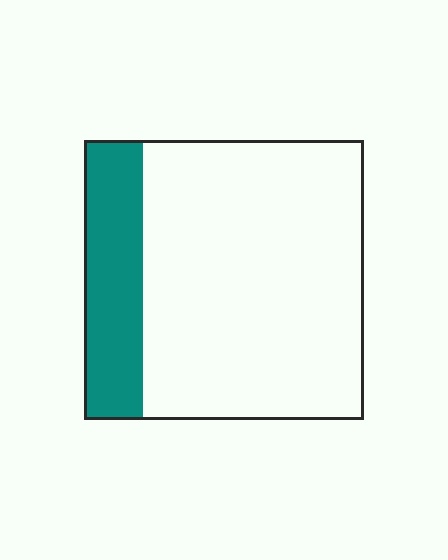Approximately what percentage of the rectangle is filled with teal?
Approximately 20%.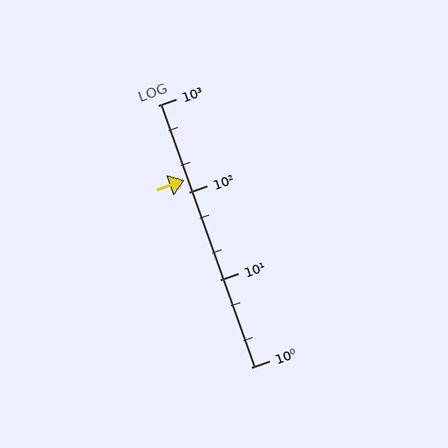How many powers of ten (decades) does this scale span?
The scale spans 3 decades, from 1 to 1000.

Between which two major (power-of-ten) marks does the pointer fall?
The pointer is between 100 and 1000.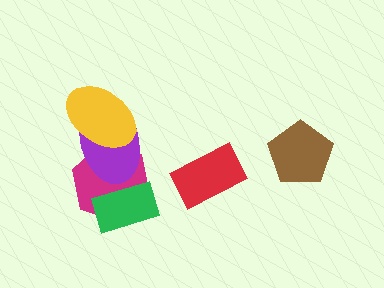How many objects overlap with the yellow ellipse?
2 objects overlap with the yellow ellipse.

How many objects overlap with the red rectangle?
0 objects overlap with the red rectangle.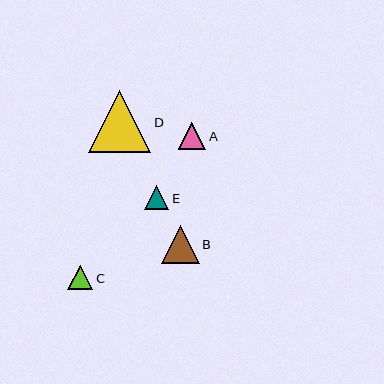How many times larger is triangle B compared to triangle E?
Triangle B is approximately 1.5 times the size of triangle E.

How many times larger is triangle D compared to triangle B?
Triangle D is approximately 1.7 times the size of triangle B.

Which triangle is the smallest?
Triangle E is the smallest with a size of approximately 24 pixels.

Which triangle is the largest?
Triangle D is the largest with a size of approximately 62 pixels.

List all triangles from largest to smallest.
From largest to smallest: D, B, A, C, E.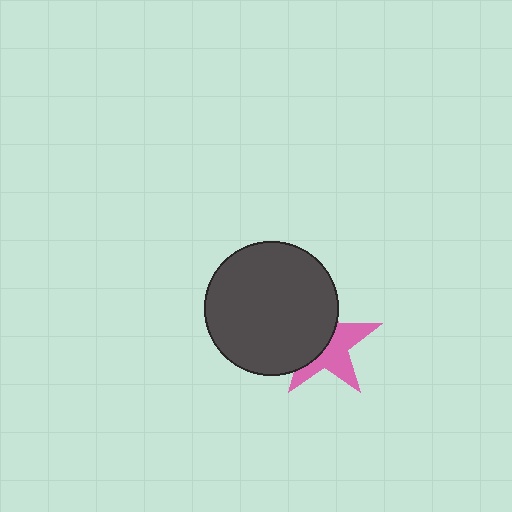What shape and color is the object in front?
The object in front is a dark gray circle.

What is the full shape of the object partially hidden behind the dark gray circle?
The partially hidden object is a pink star.